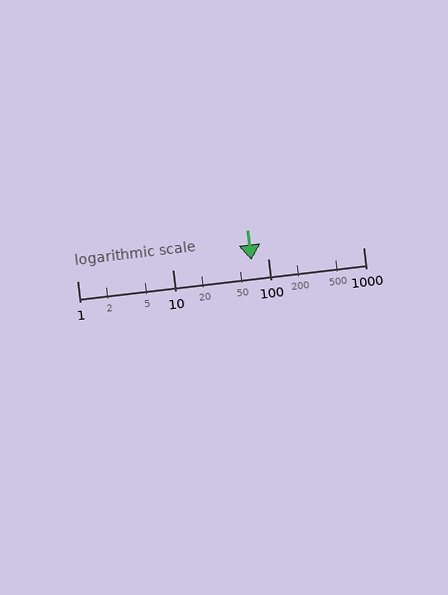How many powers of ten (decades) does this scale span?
The scale spans 3 decades, from 1 to 1000.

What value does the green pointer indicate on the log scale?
The pointer indicates approximately 67.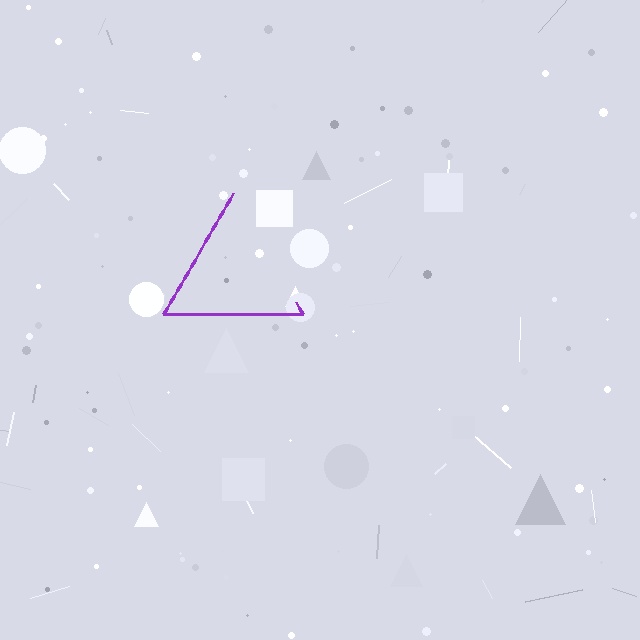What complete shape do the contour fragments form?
The contour fragments form a triangle.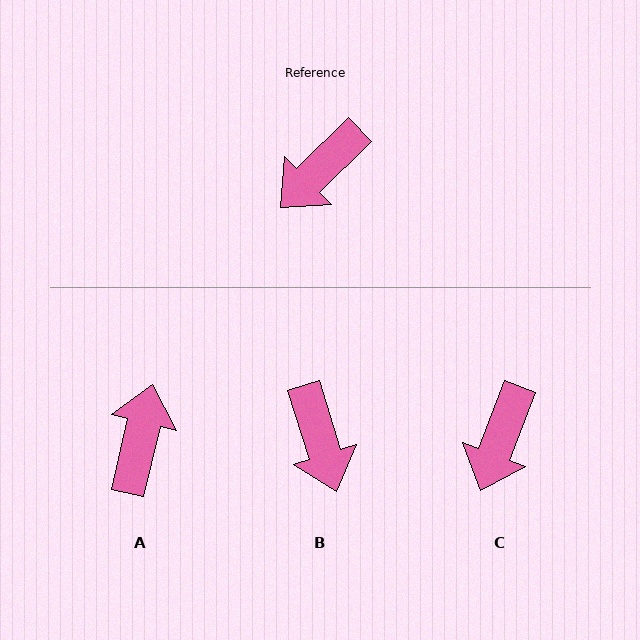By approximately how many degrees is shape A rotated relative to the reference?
Approximately 148 degrees clockwise.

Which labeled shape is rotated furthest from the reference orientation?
A, about 148 degrees away.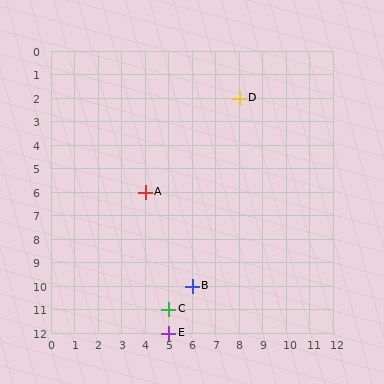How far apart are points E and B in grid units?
Points E and B are 1 column and 2 rows apart (about 2.2 grid units diagonally).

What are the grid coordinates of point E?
Point E is at grid coordinates (5, 12).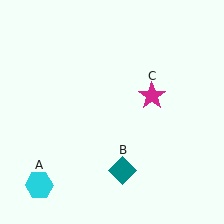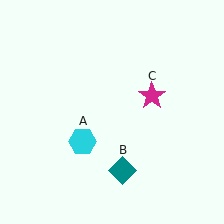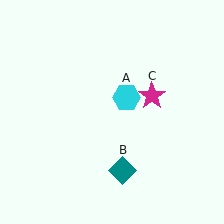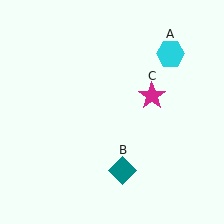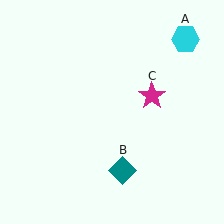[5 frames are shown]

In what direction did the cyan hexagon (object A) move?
The cyan hexagon (object A) moved up and to the right.